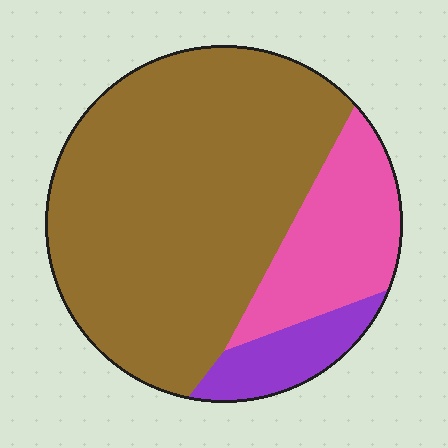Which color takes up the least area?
Purple, at roughly 10%.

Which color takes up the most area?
Brown, at roughly 70%.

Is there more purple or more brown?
Brown.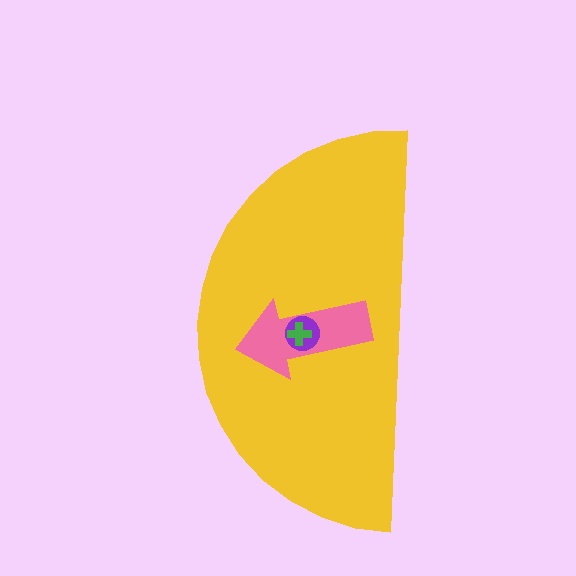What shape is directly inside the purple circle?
The green cross.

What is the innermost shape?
The green cross.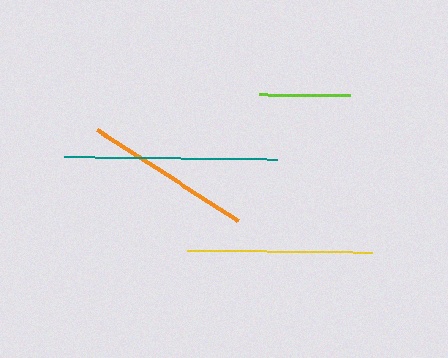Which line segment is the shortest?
The lime line is the shortest at approximately 90 pixels.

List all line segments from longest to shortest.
From longest to shortest: teal, yellow, orange, lime.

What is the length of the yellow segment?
The yellow segment is approximately 185 pixels long.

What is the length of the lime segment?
The lime segment is approximately 90 pixels long.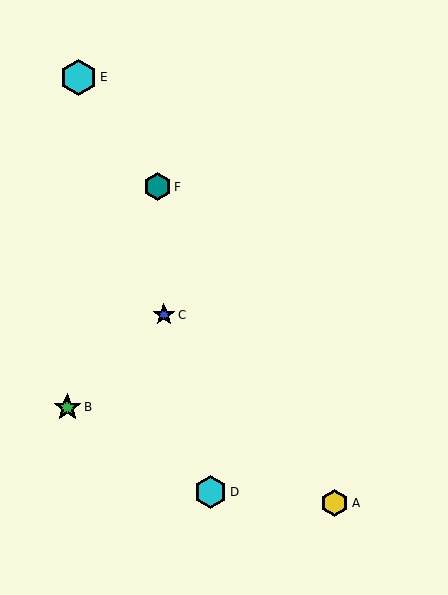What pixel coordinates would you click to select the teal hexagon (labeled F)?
Click at (157, 187) to select the teal hexagon F.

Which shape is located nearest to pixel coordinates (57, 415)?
The green star (labeled B) at (67, 407) is nearest to that location.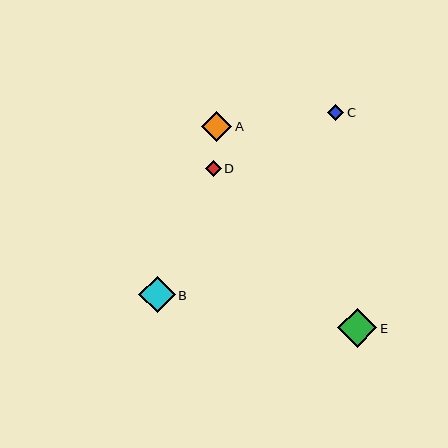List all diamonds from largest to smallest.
From largest to smallest: E, B, A, C, D.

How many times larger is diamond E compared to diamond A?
Diamond E is approximately 1.3 times the size of diamond A.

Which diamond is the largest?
Diamond E is the largest with a size of approximately 39 pixels.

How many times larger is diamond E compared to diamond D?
Diamond E is approximately 2.5 times the size of diamond D.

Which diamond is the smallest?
Diamond D is the smallest with a size of approximately 16 pixels.